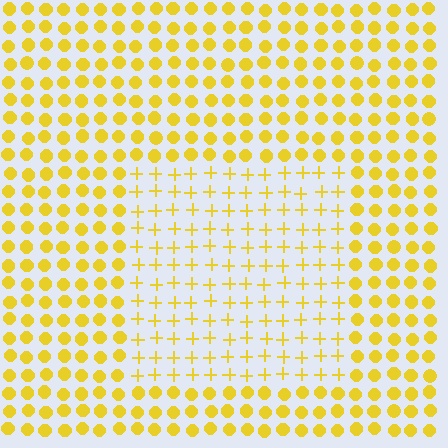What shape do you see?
I see a rectangle.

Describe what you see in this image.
The image is filled with small yellow elements arranged in a uniform grid. A rectangle-shaped region contains plus signs, while the surrounding area contains circles. The boundary is defined purely by the change in element shape.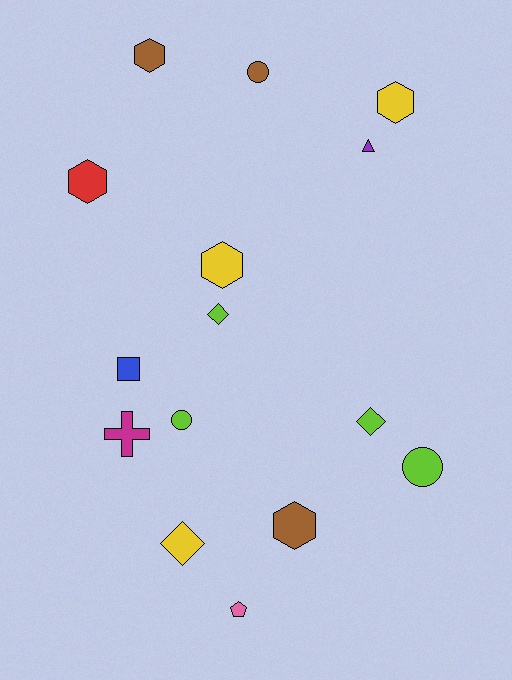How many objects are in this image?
There are 15 objects.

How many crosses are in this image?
There is 1 cross.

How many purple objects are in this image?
There is 1 purple object.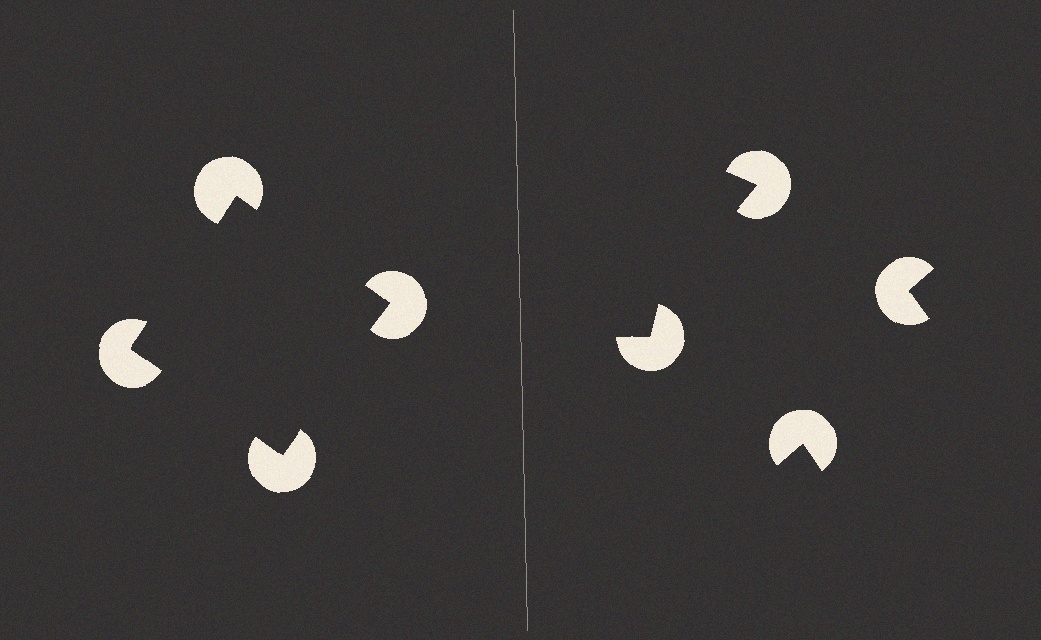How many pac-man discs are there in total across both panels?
8 — 4 on each side.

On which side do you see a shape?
An illusory square appears on the left side. On the right side the wedge cuts are rotated, so no coherent shape forms.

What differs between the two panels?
The pac-man discs are positioned identically on both sides; only the wedge orientations differ. On the left they align to a square; on the right they are misaligned.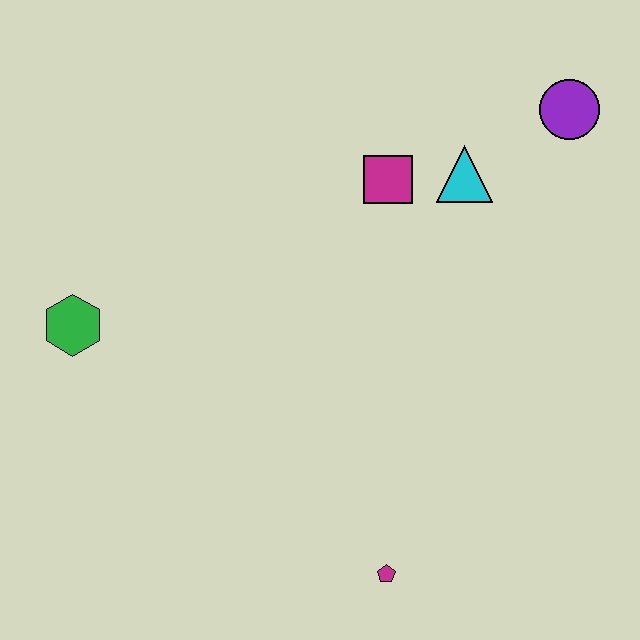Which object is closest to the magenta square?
The cyan triangle is closest to the magenta square.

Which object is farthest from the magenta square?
The magenta pentagon is farthest from the magenta square.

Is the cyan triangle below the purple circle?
Yes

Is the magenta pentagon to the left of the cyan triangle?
Yes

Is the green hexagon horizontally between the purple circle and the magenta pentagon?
No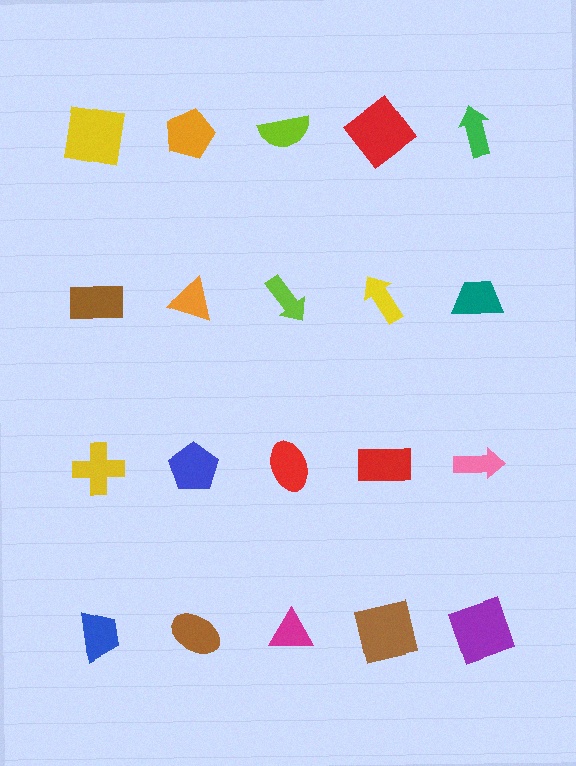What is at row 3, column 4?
A red rectangle.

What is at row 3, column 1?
A yellow cross.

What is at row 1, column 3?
A lime semicircle.